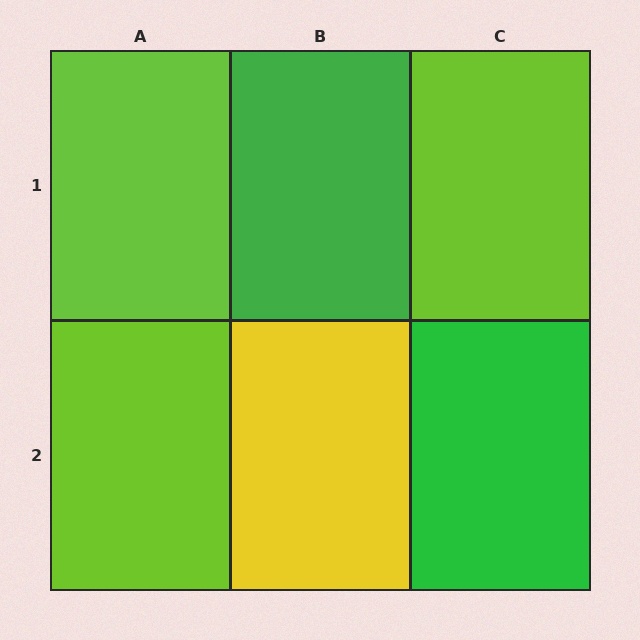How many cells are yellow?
1 cell is yellow.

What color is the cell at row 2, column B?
Yellow.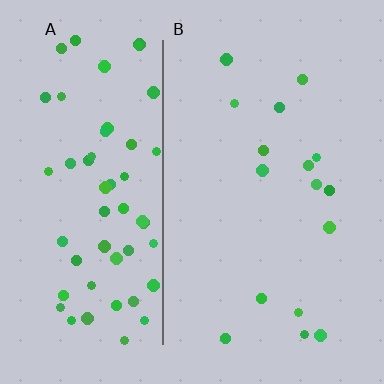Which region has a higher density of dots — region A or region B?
A (the left).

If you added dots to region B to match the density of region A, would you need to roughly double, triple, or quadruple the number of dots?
Approximately quadruple.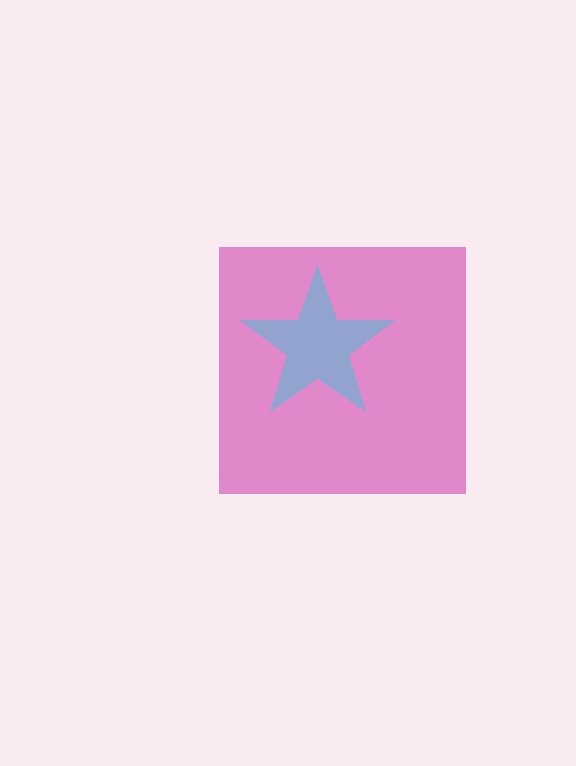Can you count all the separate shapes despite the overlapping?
Yes, there are 2 separate shapes.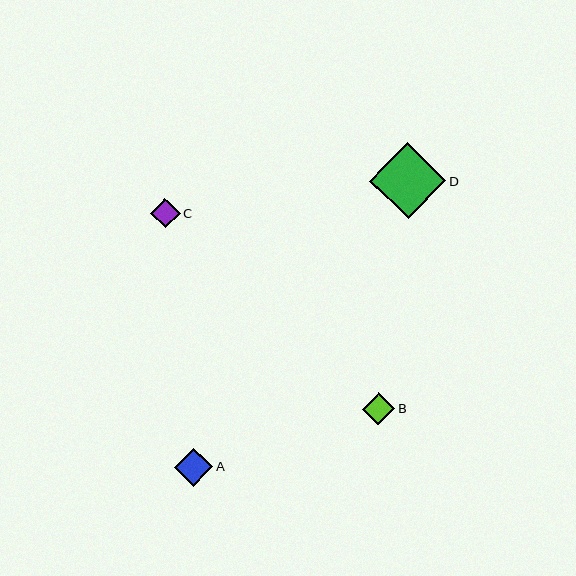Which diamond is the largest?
Diamond D is the largest with a size of approximately 76 pixels.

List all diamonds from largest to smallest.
From largest to smallest: D, A, B, C.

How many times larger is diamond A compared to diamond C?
Diamond A is approximately 1.3 times the size of diamond C.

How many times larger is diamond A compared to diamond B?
Diamond A is approximately 1.2 times the size of diamond B.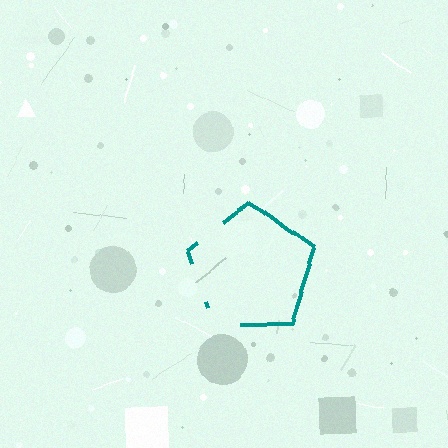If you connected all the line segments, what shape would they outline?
They would outline a pentagon.